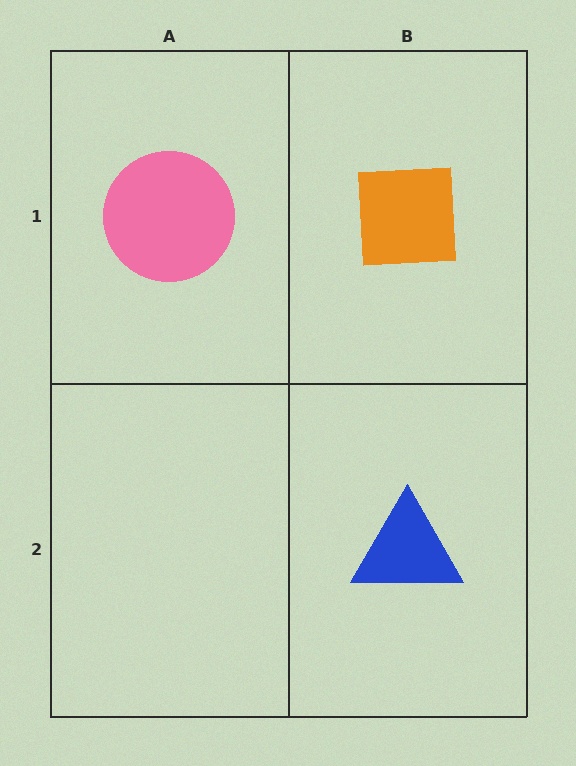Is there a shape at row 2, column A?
No, that cell is empty.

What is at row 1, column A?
A pink circle.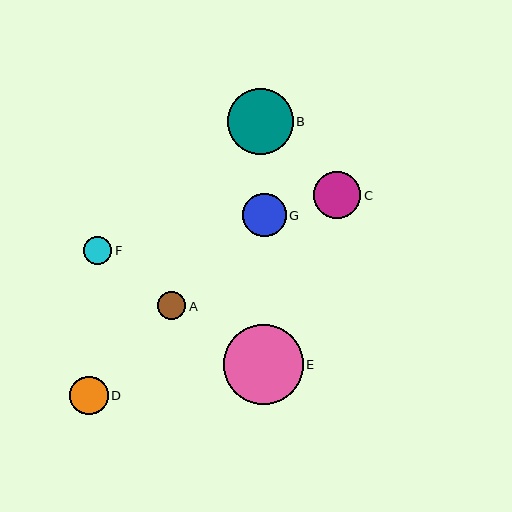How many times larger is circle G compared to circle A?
Circle G is approximately 1.5 times the size of circle A.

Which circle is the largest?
Circle E is the largest with a size of approximately 80 pixels.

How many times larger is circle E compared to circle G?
Circle E is approximately 1.9 times the size of circle G.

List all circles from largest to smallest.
From largest to smallest: E, B, C, G, D, F, A.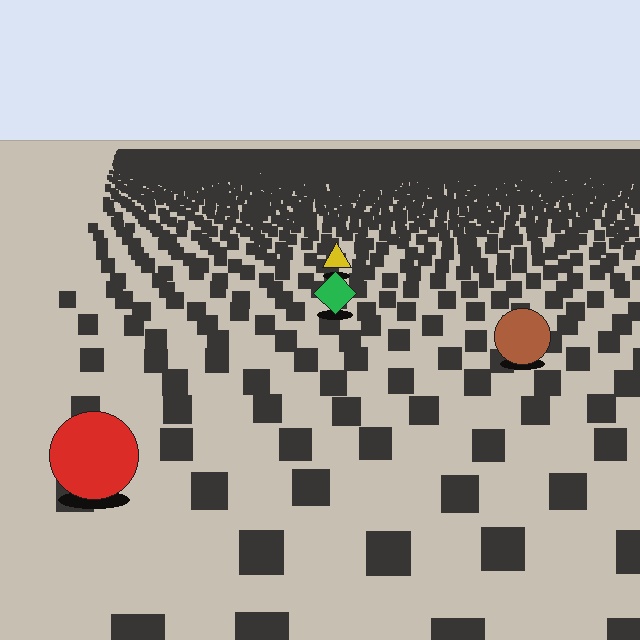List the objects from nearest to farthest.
From nearest to farthest: the red circle, the brown circle, the green diamond, the yellow triangle.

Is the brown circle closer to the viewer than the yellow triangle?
Yes. The brown circle is closer — you can tell from the texture gradient: the ground texture is coarser near it.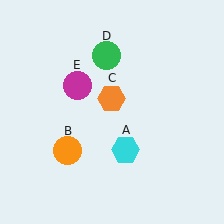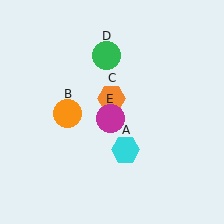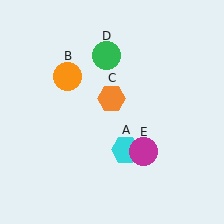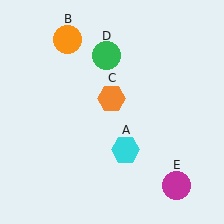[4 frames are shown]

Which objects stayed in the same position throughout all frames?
Cyan hexagon (object A) and orange hexagon (object C) and green circle (object D) remained stationary.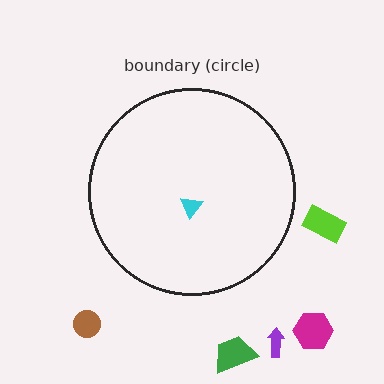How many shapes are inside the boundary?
1 inside, 5 outside.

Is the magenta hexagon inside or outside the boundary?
Outside.